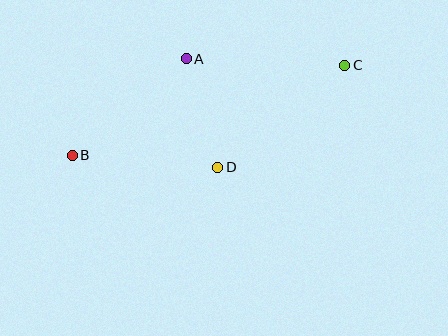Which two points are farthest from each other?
Points B and C are farthest from each other.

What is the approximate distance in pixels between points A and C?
The distance between A and C is approximately 159 pixels.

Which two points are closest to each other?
Points A and D are closest to each other.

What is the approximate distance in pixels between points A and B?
The distance between A and B is approximately 149 pixels.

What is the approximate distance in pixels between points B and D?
The distance between B and D is approximately 146 pixels.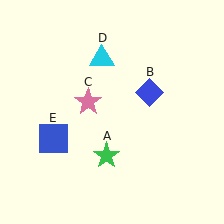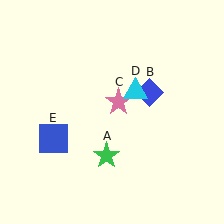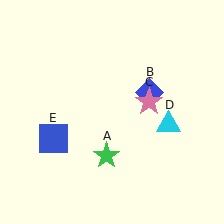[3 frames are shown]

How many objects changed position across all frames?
2 objects changed position: pink star (object C), cyan triangle (object D).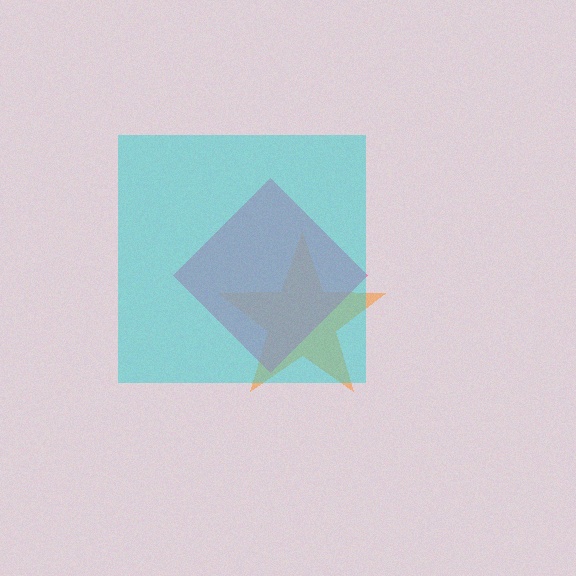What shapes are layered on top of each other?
The layered shapes are: an orange star, a pink diamond, a cyan square.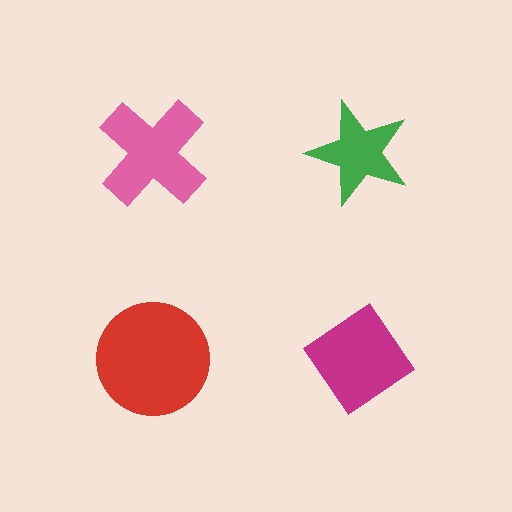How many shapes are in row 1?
2 shapes.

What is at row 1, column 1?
A pink cross.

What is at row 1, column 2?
A green star.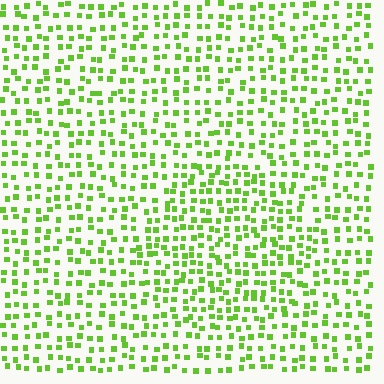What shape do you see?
I see a circle.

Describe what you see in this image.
The image contains small lime elements arranged at two different densities. A circle-shaped region is visible where the elements are more densely packed than the surrounding area.